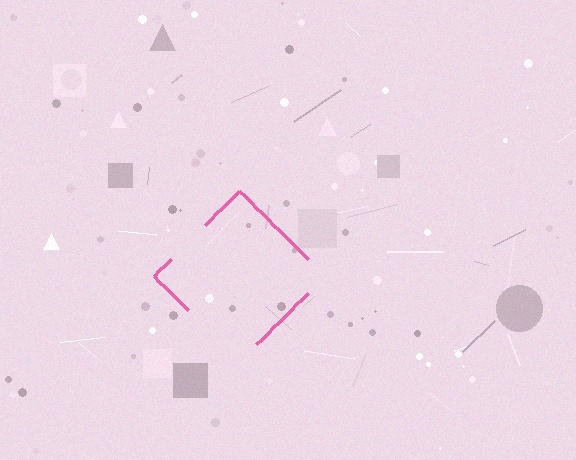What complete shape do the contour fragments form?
The contour fragments form a diamond.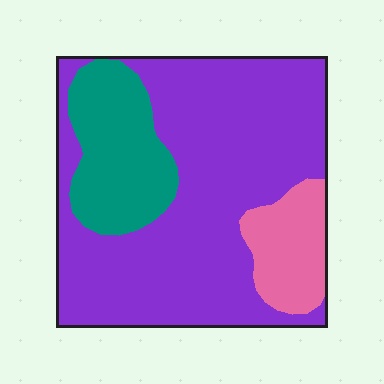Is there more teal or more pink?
Teal.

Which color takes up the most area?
Purple, at roughly 70%.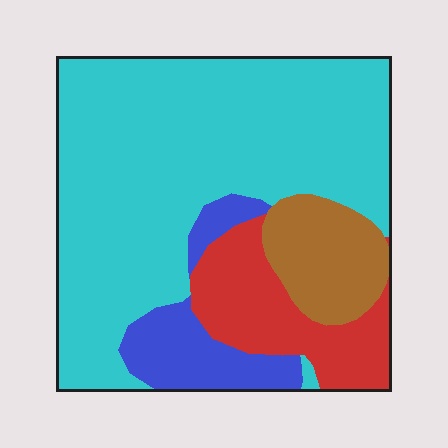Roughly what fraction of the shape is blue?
Blue takes up less than a quarter of the shape.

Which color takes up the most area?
Cyan, at roughly 60%.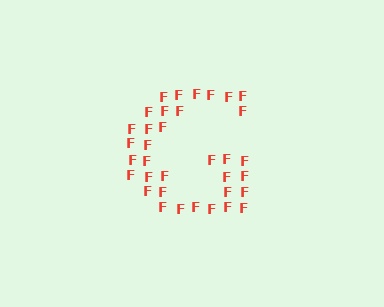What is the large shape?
The large shape is the letter G.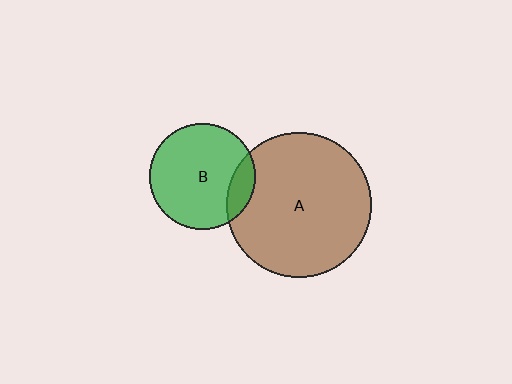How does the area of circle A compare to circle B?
Approximately 1.8 times.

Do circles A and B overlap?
Yes.